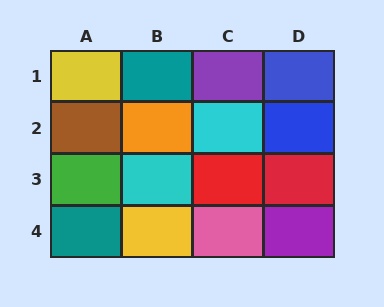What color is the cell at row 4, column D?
Purple.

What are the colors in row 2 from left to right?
Brown, orange, cyan, blue.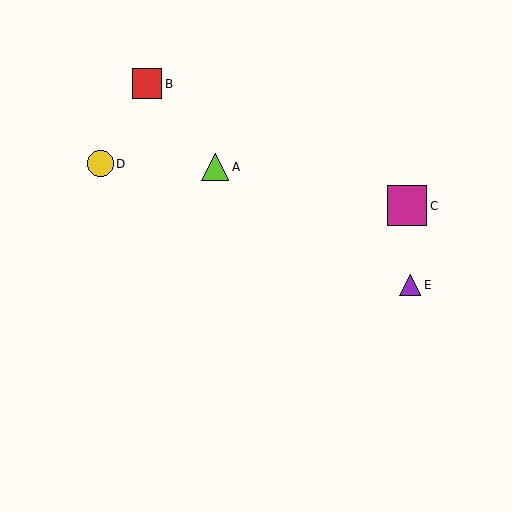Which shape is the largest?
The magenta square (labeled C) is the largest.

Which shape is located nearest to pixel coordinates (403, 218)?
The magenta square (labeled C) at (407, 206) is nearest to that location.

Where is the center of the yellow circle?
The center of the yellow circle is at (100, 164).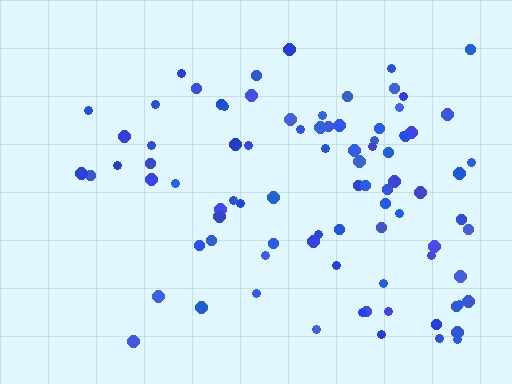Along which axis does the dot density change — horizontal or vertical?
Horizontal.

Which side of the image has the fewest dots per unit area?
The left.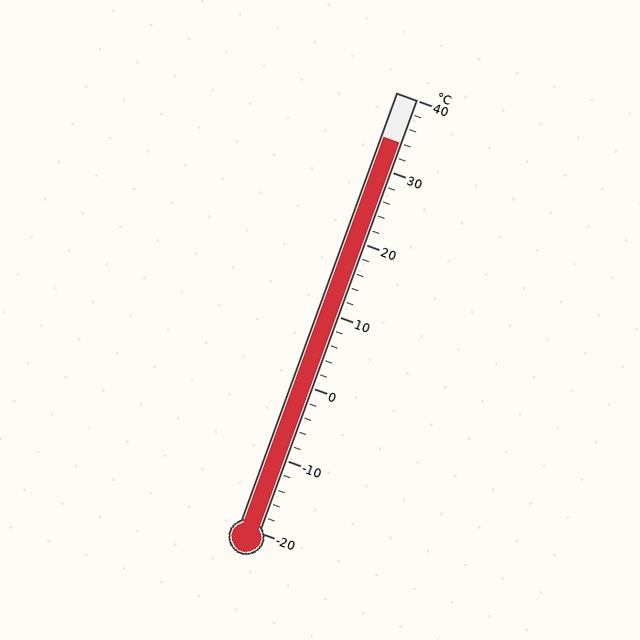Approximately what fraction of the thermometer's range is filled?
The thermometer is filled to approximately 90% of its range.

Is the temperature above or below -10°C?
The temperature is above -10°C.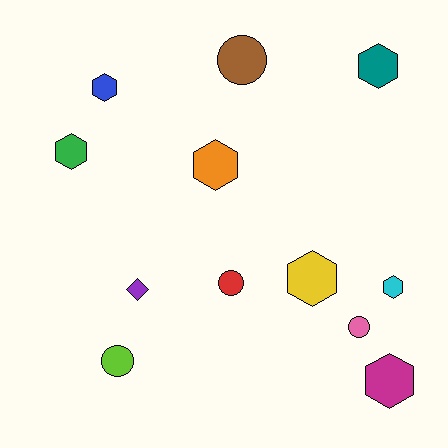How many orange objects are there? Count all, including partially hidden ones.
There is 1 orange object.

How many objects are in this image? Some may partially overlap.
There are 12 objects.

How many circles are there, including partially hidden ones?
There are 4 circles.